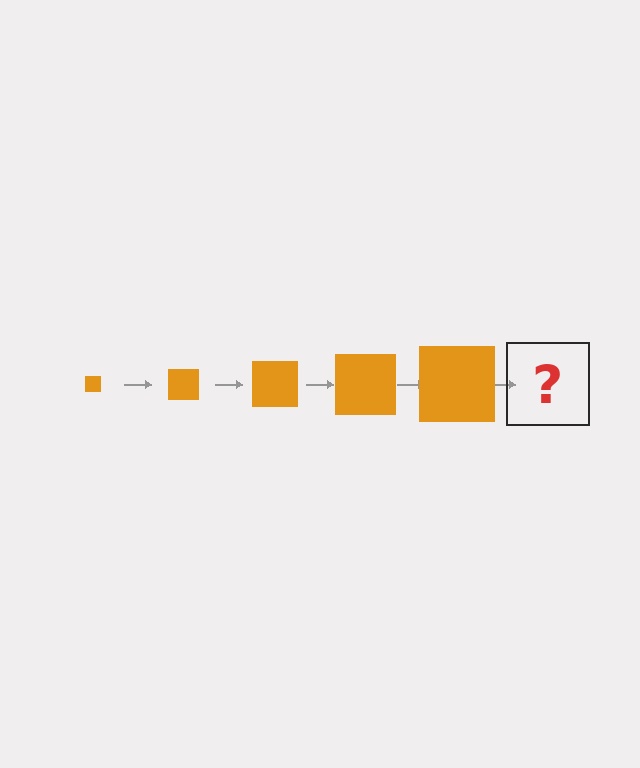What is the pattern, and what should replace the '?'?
The pattern is that the square gets progressively larger each step. The '?' should be an orange square, larger than the previous one.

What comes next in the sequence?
The next element should be an orange square, larger than the previous one.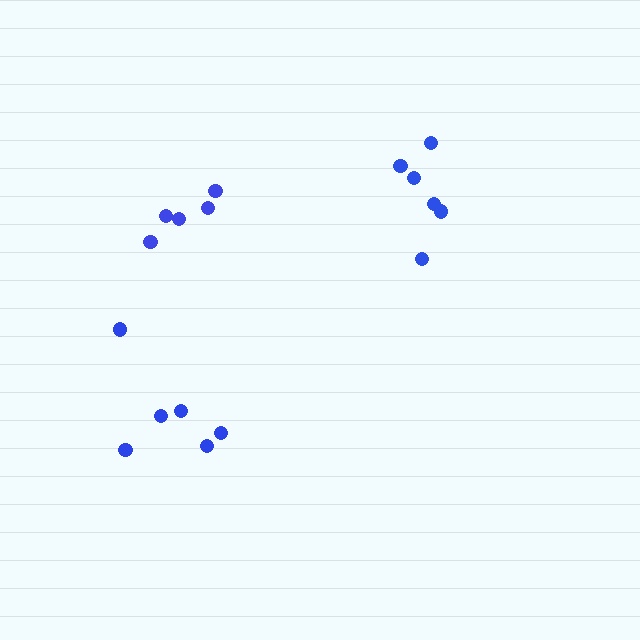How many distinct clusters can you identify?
There are 3 distinct clusters.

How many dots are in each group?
Group 1: 6 dots, Group 2: 6 dots, Group 3: 5 dots (17 total).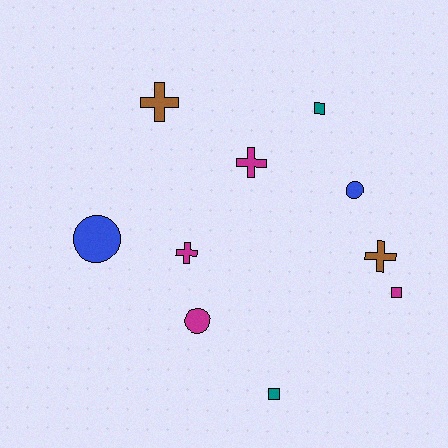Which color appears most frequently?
Magenta, with 4 objects.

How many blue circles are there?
There are 2 blue circles.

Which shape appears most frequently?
Cross, with 4 objects.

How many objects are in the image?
There are 10 objects.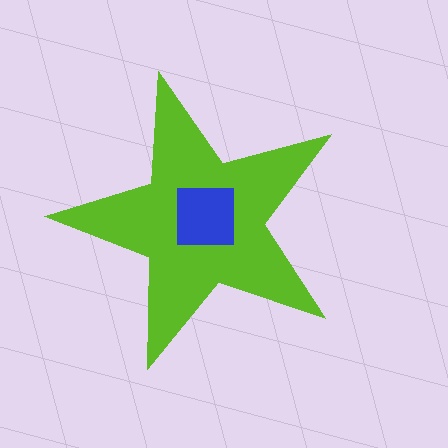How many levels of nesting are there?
2.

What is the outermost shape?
The lime star.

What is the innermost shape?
The blue square.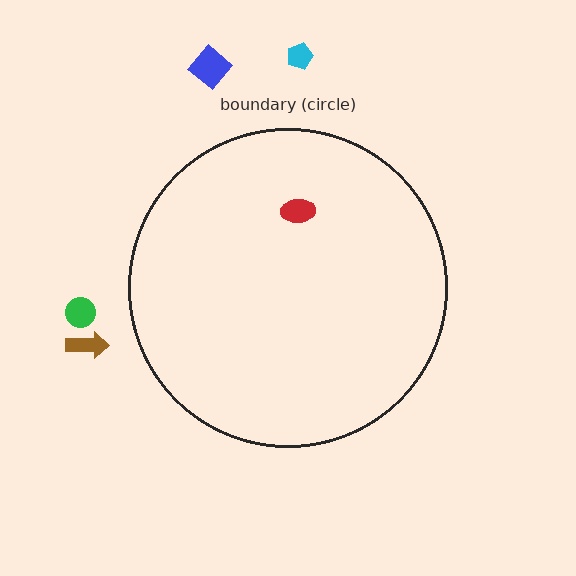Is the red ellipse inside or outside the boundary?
Inside.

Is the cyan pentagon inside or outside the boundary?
Outside.